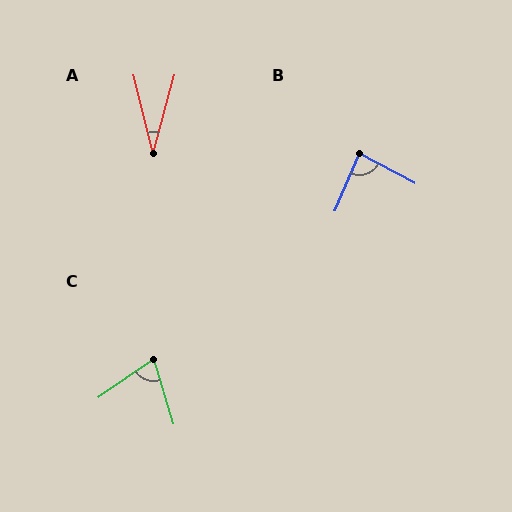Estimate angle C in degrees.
Approximately 71 degrees.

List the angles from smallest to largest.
A (29°), C (71°), B (85°).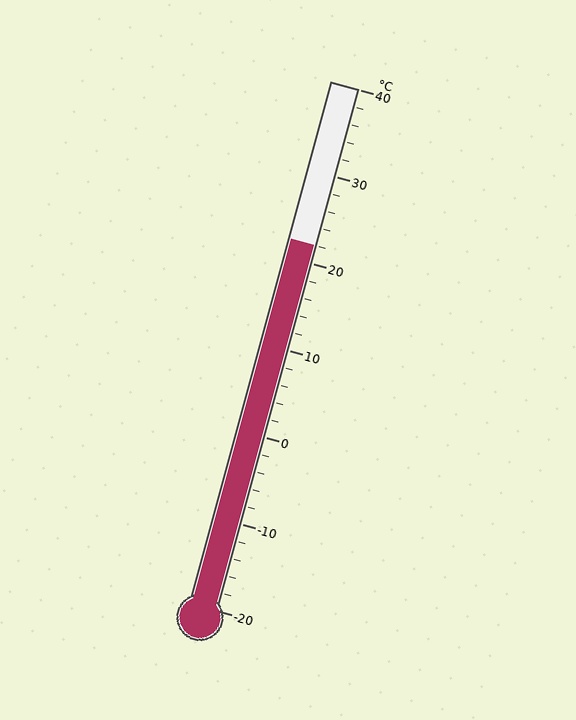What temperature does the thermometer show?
The thermometer shows approximately 22°C.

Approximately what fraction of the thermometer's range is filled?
The thermometer is filled to approximately 70% of its range.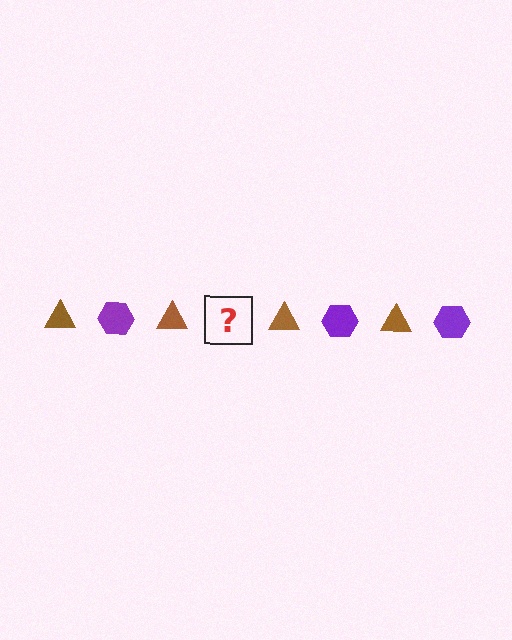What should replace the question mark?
The question mark should be replaced with a purple hexagon.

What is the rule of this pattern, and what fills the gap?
The rule is that the pattern alternates between brown triangle and purple hexagon. The gap should be filled with a purple hexagon.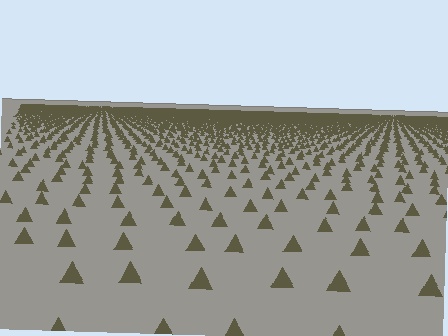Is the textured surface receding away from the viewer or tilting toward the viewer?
The surface is receding away from the viewer. Texture elements get smaller and denser toward the top.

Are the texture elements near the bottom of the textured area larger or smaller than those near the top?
Larger. Near the bottom, elements are closer to the viewer and appear at a bigger on-screen size.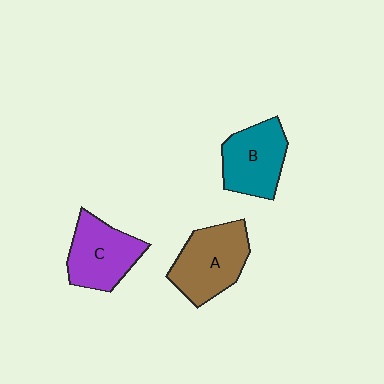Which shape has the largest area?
Shape A (brown).